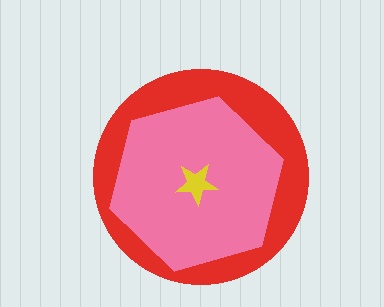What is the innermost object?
The yellow star.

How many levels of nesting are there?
3.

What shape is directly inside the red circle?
The pink hexagon.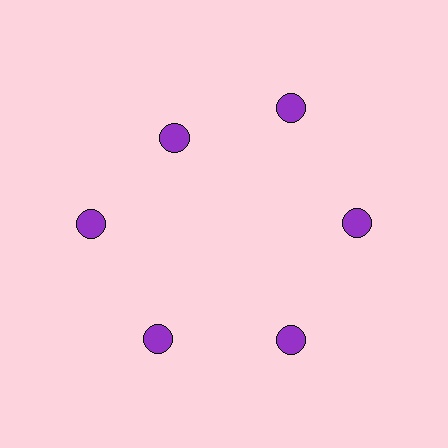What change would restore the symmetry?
The symmetry would be restored by moving it outward, back onto the ring so that all 6 circles sit at equal angles and equal distance from the center.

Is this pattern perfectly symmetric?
No. The 6 purple circles are arranged in a ring, but one element near the 11 o'clock position is pulled inward toward the center, breaking the 6-fold rotational symmetry.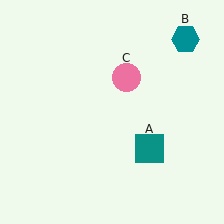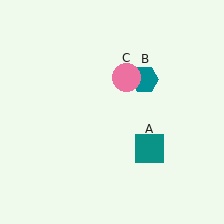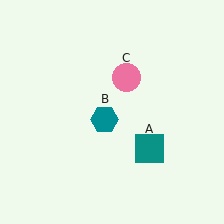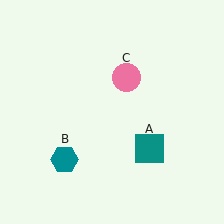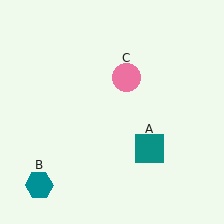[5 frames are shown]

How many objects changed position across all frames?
1 object changed position: teal hexagon (object B).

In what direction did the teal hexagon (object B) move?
The teal hexagon (object B) moved down and to the left.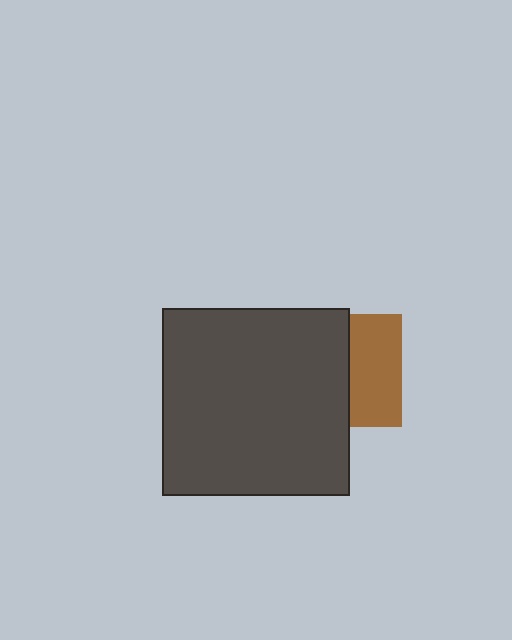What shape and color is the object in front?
The object in front is a dark gray square.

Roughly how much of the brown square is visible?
About half of it is visible (roughly 46%).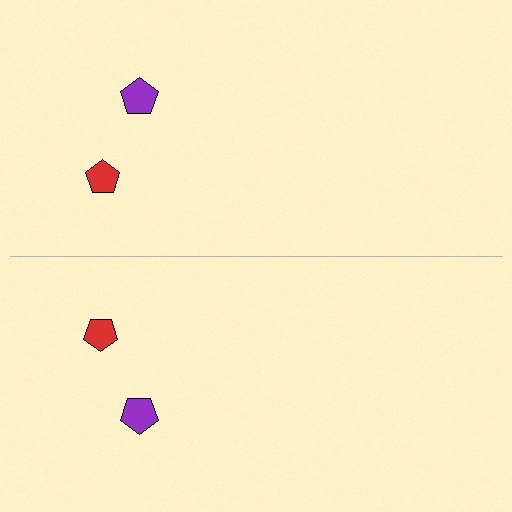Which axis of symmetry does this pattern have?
The pattern has a horizontal axis of symmetry running through the center of the image.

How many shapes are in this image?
There are 4 shapes in this image.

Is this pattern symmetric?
Yes, this pattern has bilateral (reflection) symmetry.